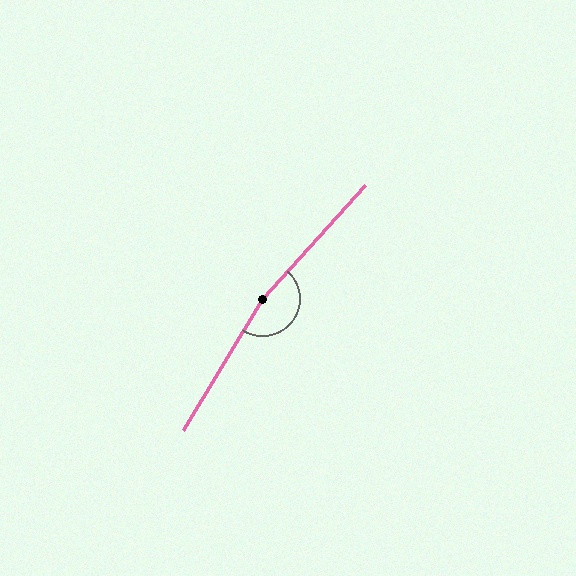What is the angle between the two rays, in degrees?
Approximately 169 degrees.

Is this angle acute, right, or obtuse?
It is obtuse.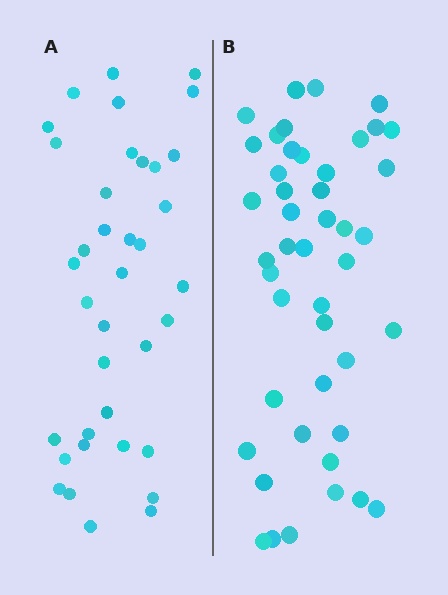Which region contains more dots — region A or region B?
Region B (the right region) has more dots.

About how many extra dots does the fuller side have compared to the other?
Region B has roughly 8 or so more dots than region A.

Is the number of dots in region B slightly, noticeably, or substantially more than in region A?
Region B has only slightly more — the two regions are fairly close. The ratio is roughly 1.2 to 1.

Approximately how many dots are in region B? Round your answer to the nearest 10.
About 40 dots. (The exact count is 45, which rounds to 40.)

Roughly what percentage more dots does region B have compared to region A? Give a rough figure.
About 20% more.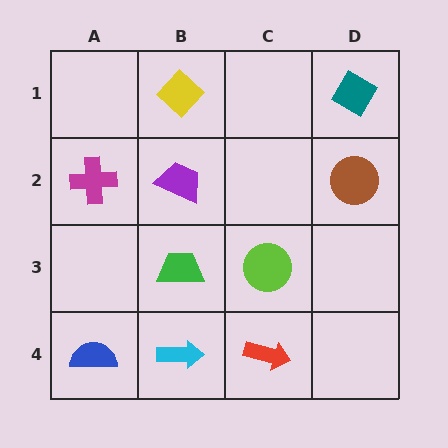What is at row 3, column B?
A green trapezoid.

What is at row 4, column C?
A red arrow.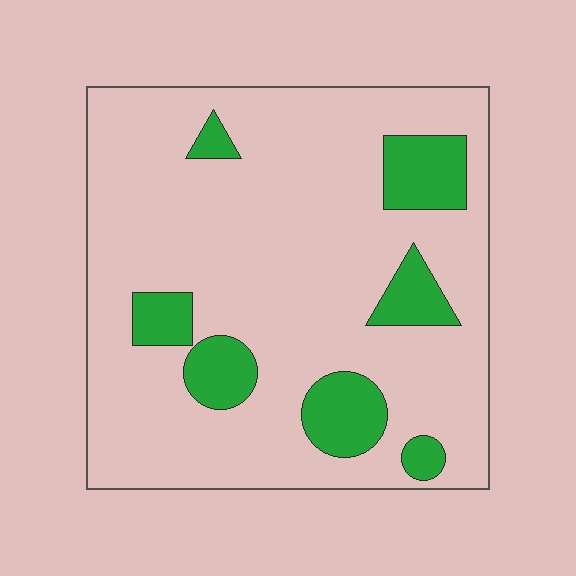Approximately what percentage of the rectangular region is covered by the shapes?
Approximately 15%.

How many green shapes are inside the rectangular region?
7.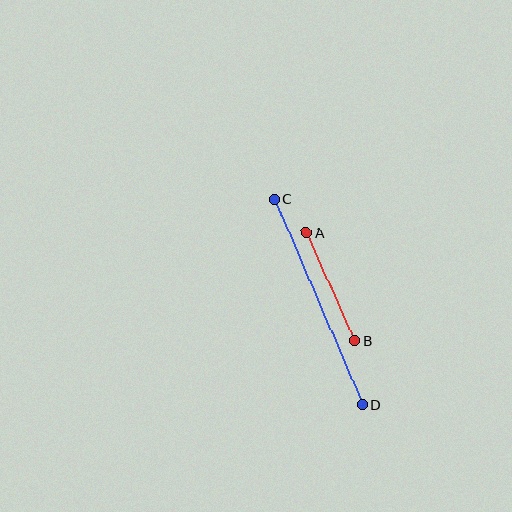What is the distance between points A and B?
The distance is approximately 118 pixels.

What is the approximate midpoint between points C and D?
The midpoint is at approximately (318, 302) pixels.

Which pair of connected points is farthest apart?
Points C and D are farthest apart.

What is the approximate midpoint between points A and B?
The midpoint is at approximately (330, 287) pixels.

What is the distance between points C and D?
The distance is approximately 224 pixels.